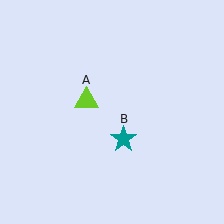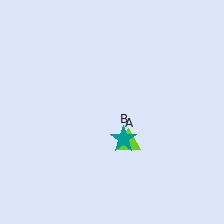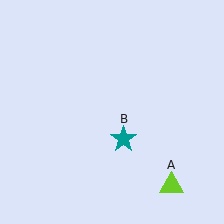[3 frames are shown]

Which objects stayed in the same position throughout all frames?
Teal star (object B) remained stationary.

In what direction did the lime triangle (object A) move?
The lime triangle (object A) moved down and to the right.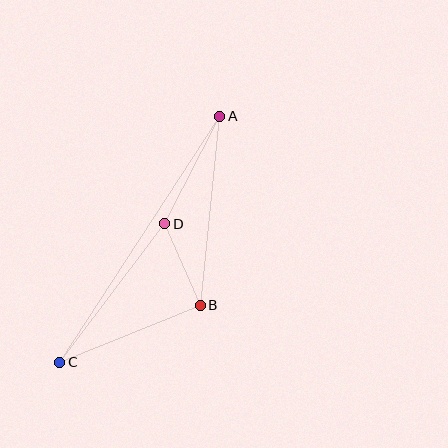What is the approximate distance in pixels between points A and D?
The distance between A and D is approximately 121 pixels.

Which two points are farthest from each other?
Points A and C are farthest from each other.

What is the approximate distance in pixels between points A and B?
The distance between A and B is approximately 190 pixels.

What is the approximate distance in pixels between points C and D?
The distance between C and D is approximately 174 pixels.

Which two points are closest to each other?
Points B and D are closest to each other.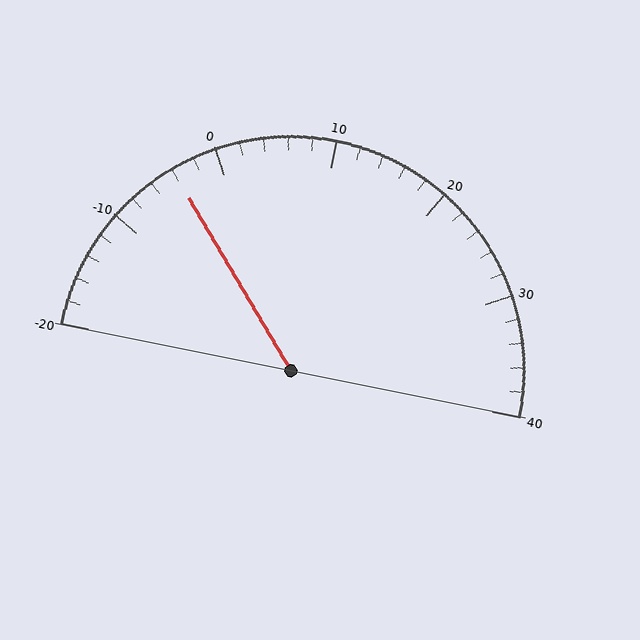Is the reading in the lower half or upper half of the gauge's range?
The reading is in the lower half of the range (-20 to 40).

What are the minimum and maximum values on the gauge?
The gauge ranges from -20 to 40.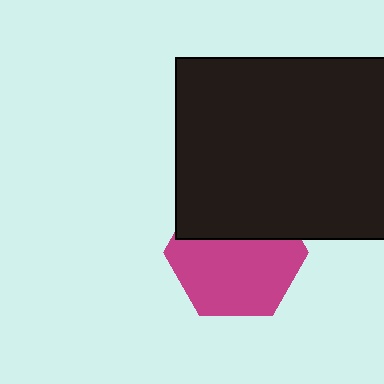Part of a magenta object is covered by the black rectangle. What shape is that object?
It is a hexagon.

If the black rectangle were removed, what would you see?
You would see the complete magenta hexagon.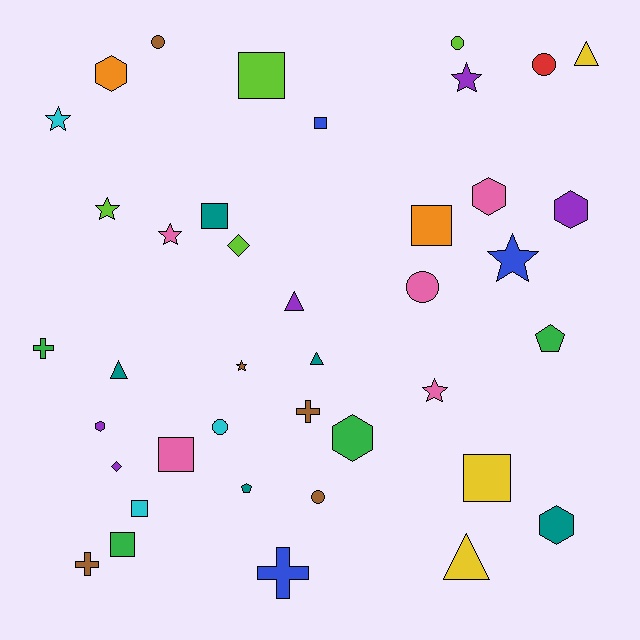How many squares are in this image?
There are 8 squares.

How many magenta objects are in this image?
There are no magenta objects.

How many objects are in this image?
There are 40 objects.